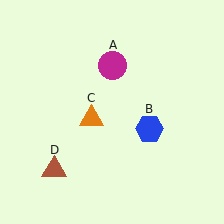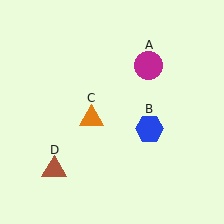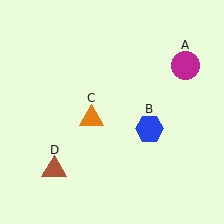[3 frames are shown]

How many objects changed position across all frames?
1 object changed position: magenta circle (object A).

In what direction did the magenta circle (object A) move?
The magenta circle (object A) moved right.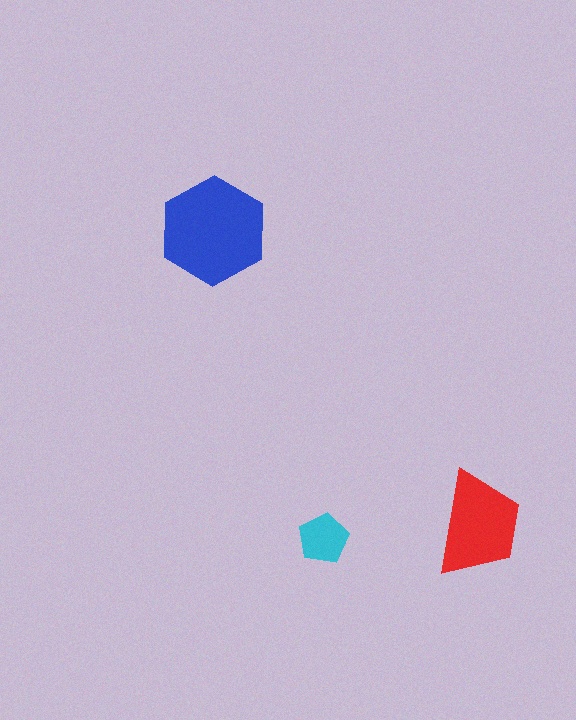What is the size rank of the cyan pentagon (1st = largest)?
3rd.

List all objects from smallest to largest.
The cyan pentagon, the red trapezoid, the blue hexagon.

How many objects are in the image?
There are 3 objects in the image.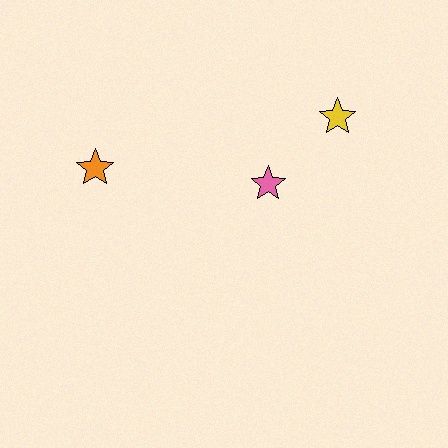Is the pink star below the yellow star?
Yes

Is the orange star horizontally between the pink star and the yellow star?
No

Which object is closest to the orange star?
The pink star is closest to the orange star.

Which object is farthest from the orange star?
The yellow star is farthest from the orange star.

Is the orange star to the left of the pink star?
Yes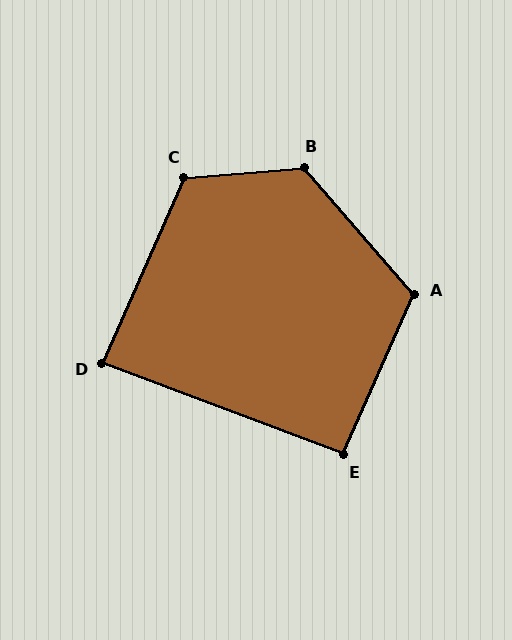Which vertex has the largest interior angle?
B, at approximately 126 degrees.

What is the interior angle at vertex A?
Approximately 115 degrees (obtuse).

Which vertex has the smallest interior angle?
D, at approximately 87 degrees.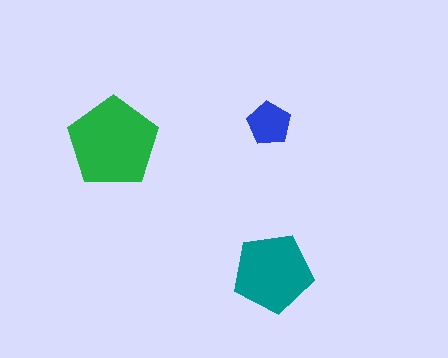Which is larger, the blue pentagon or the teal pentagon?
The teal one.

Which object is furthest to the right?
The teal pentagon is rightmost.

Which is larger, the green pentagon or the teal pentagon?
The green one.